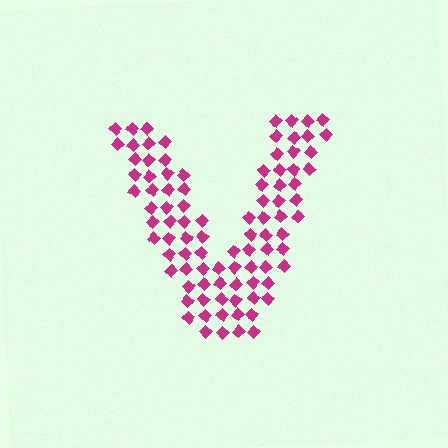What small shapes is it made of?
It is made of small diamonds.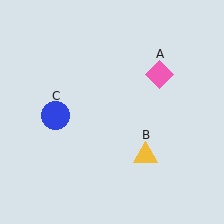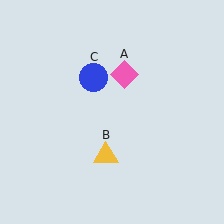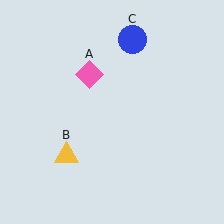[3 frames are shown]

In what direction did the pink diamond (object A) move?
The pink diamond (object A) moved left.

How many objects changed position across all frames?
3 objects changed position: pink diamond (object A), yellow triangle (object B), blue circle (object C).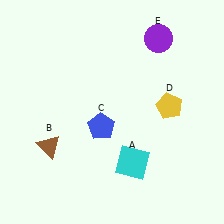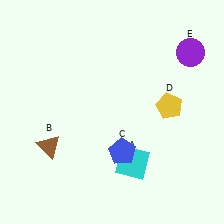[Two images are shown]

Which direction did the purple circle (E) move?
The purple circle (E) moved right.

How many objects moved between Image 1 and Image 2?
2 objects moved between the two images.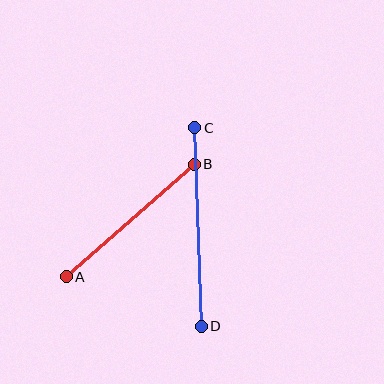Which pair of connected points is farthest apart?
Points C and D are farthest apart.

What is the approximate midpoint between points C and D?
The midpoint is at approximately (198, 227) pixels.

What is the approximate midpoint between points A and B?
The midpoint is at approximately (130, 221) pixels.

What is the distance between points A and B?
The distance is approximately 170 pixels.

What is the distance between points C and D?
The distance is approximately 199 pixels.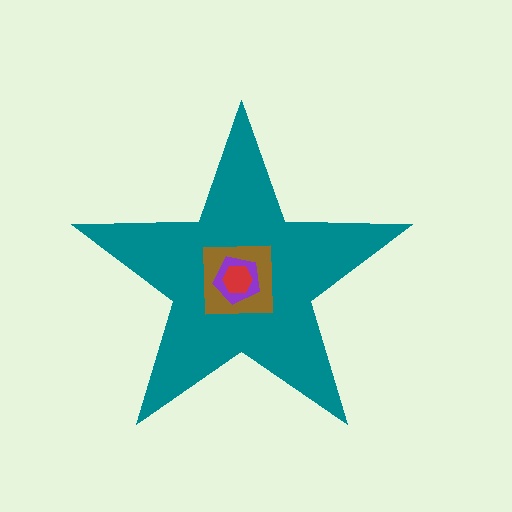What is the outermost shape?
The teal star.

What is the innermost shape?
The red hexagon.